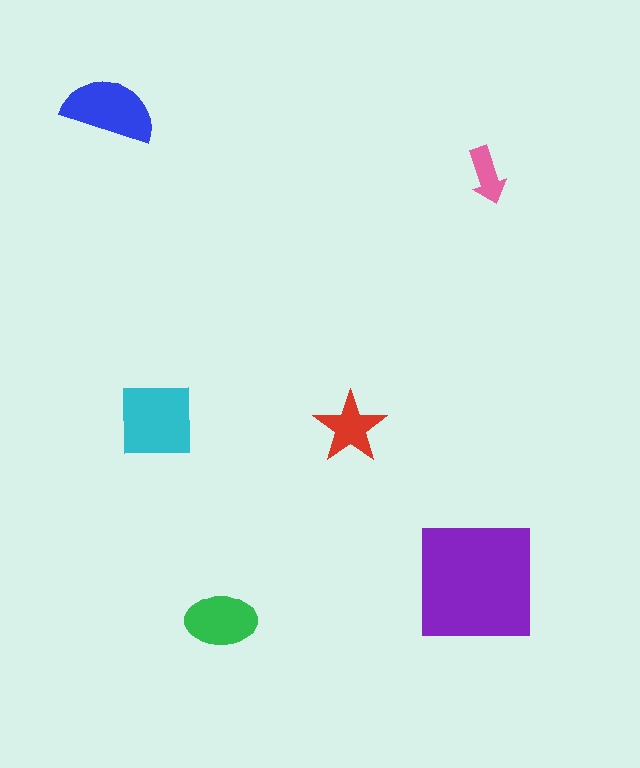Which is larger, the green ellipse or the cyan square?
The cyan square.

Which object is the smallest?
The pink arrow.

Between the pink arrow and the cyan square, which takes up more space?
The cyan square.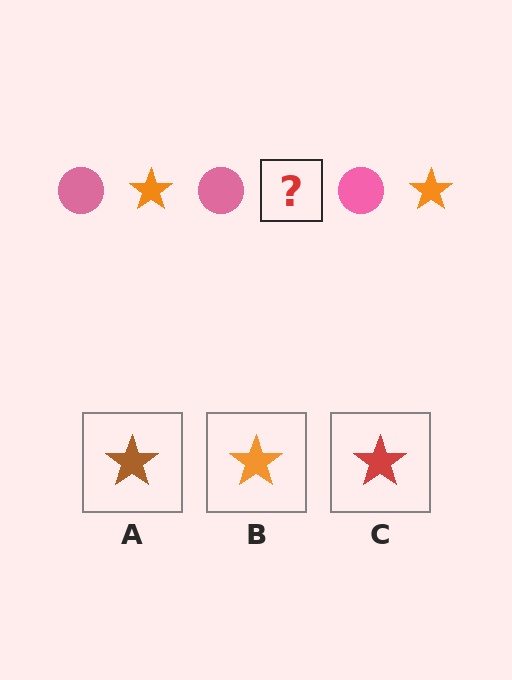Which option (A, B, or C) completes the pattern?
B.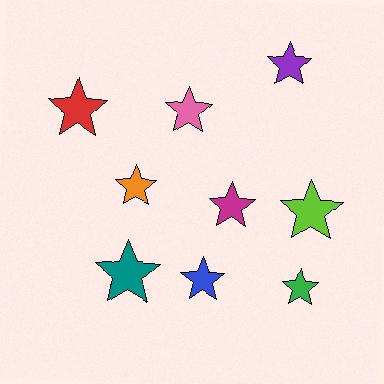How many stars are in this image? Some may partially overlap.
There are 9 stars.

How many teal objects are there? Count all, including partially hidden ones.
There is 1 teal object.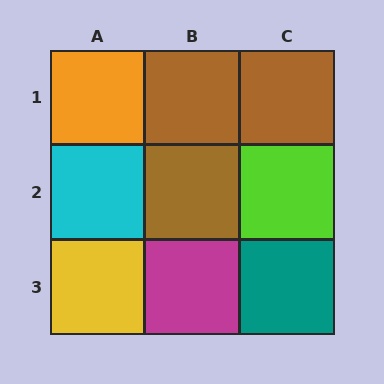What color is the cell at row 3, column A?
Yellow.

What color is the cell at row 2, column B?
Brown.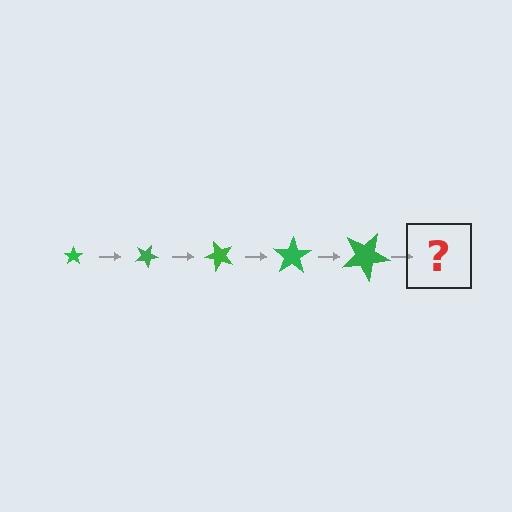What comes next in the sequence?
The next element should be a star, larger than the previous one and rotated 125 degrees from the start.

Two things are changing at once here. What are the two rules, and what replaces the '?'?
The two rules are that the star grows larger each step and it rotates 25 degrees each step. The '?' should be a star, larger than the previous one and rotated 125 degrees from the start.